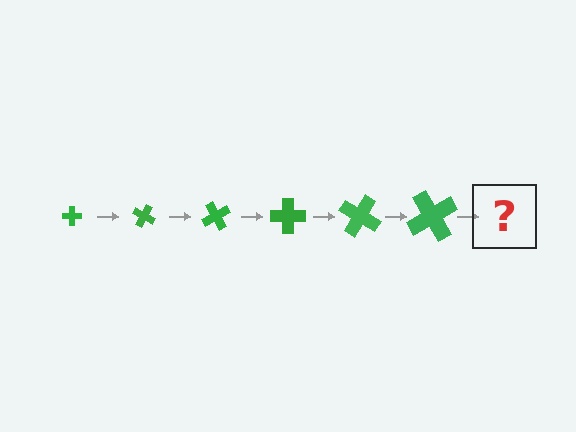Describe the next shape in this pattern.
It should be a cross, larger than the previous one and rotated 180 degrees from the start.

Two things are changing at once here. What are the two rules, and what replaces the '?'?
The two rules are that the cross grows larger each step and it rotates 30 degrees each step. The '?' should be a cross, larger than the previous one and rotated 180 degrees from the start.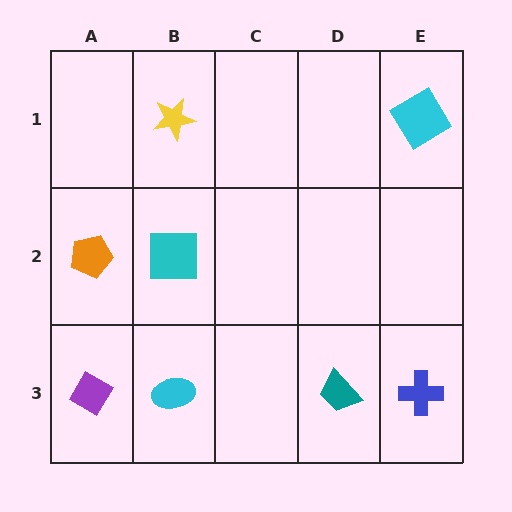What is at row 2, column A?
An orange pentagon.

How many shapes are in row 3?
4 shapes.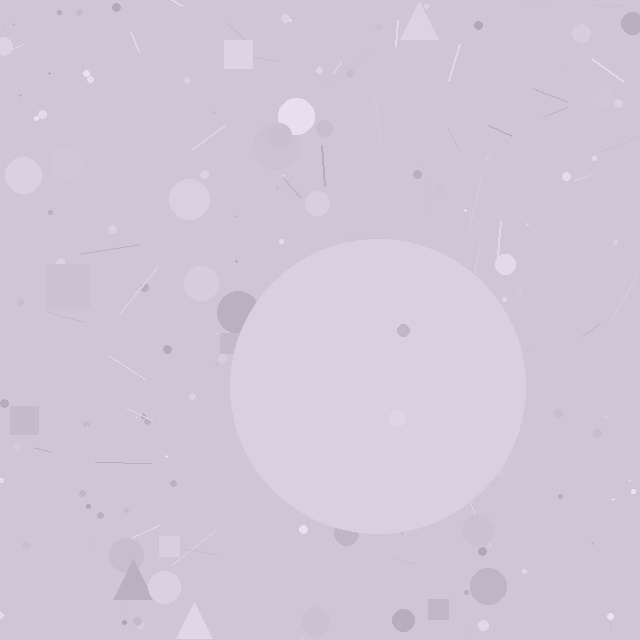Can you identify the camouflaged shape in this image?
The camouflaged shape is a circle.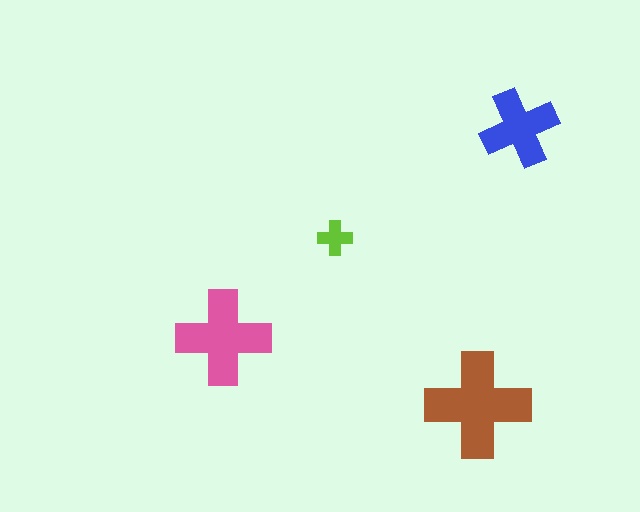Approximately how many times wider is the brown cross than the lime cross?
About 3 times wider.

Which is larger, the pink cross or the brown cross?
The brown one.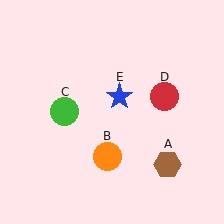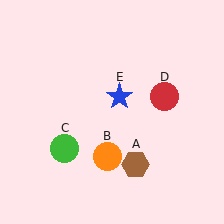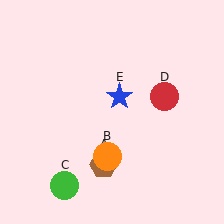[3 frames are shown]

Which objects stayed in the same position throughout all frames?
Orange circle (object B) and red circle (object D) and blue star (object E) remained stationary.